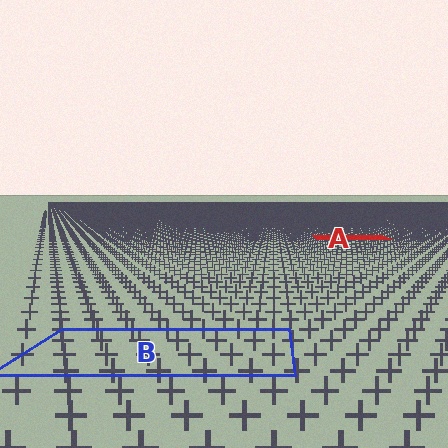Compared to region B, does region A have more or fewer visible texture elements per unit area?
Region A has more texture elements per unit area — they are packed more densely because it is farther away.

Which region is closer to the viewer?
Region B is closer. The texture elements there are larger and more spread out.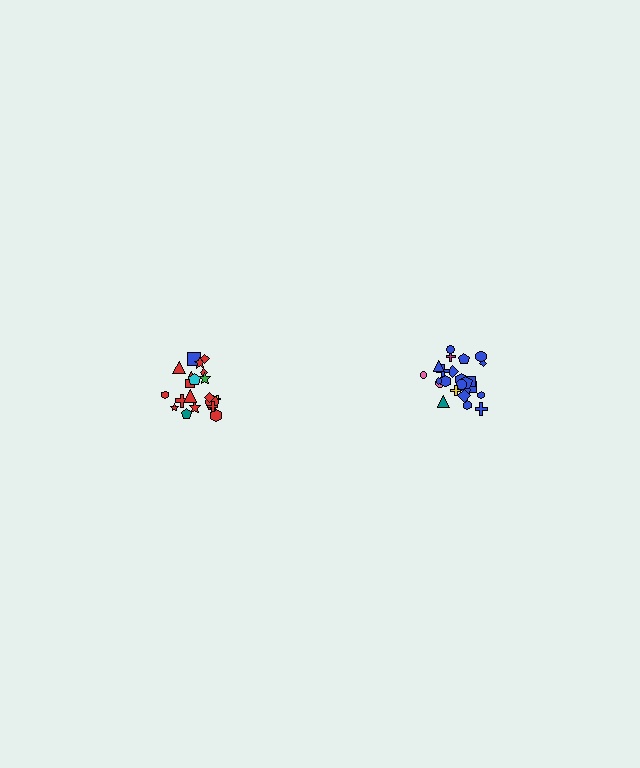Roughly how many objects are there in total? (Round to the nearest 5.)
Roughly 45 objects in total.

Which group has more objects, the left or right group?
The right group.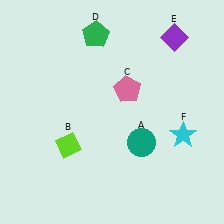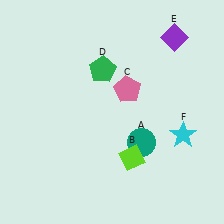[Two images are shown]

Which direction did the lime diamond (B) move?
The lime diamond (B) moved right.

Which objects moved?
The objects that moved are: the lime diamond (B), the green pentagon (D).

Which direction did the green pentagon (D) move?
The green pentagon (D) moved down.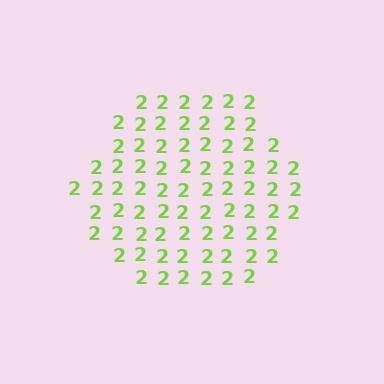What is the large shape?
The large shape is a hexagon.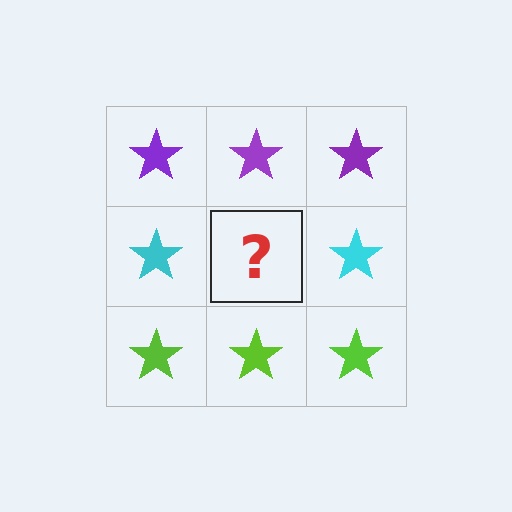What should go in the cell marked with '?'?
The missing cell should contain a cyan star.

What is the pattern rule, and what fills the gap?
The rule is that each row has a consistent color. The gap should be filled with a cyan star.